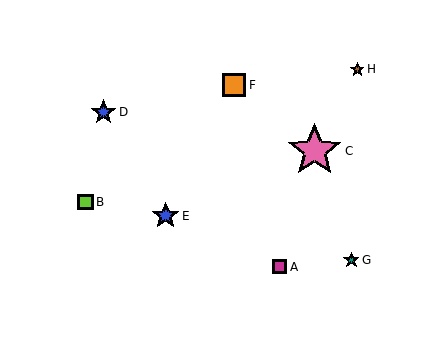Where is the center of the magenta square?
The center of the magenta square is at (280, 267).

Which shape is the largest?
The pink star (labeled C) is the largest.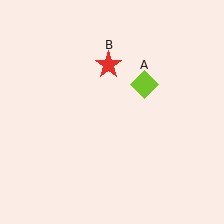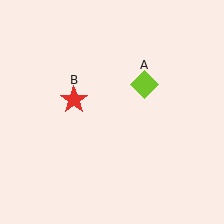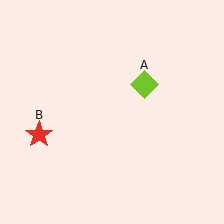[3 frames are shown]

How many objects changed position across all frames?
1 object changed position: red star (object B).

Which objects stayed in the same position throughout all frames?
Lime diamond (object A) remained stationary.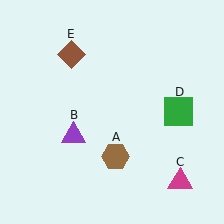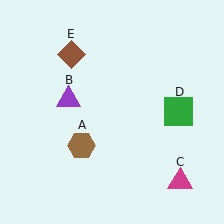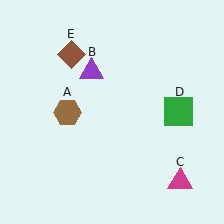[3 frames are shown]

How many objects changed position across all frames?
2 objects changed position: brown hexagon (object A), purple triangle (object B).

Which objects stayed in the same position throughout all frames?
Magenta triangle (object C) and green square (object D) and brown diamond (object E) remained stationary.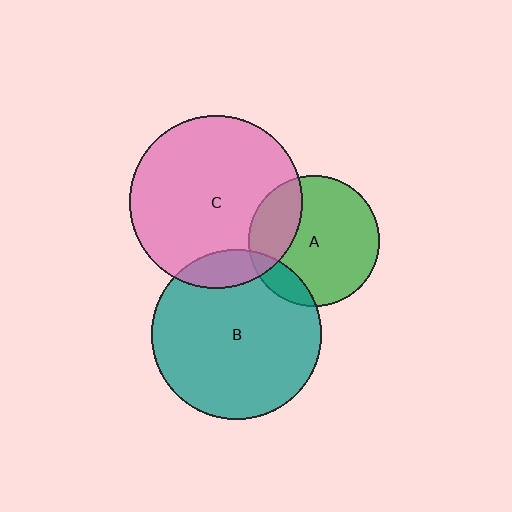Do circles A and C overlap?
Yes.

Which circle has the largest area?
Circle C (pink).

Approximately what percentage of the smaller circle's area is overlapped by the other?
Approximately 25%.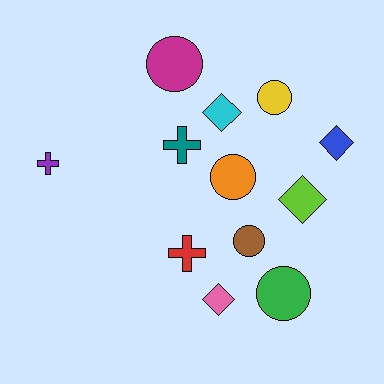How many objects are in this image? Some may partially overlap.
There are 12 objects.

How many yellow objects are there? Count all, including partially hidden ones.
There is 1 yellow object.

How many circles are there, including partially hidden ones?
There are 5 circles.